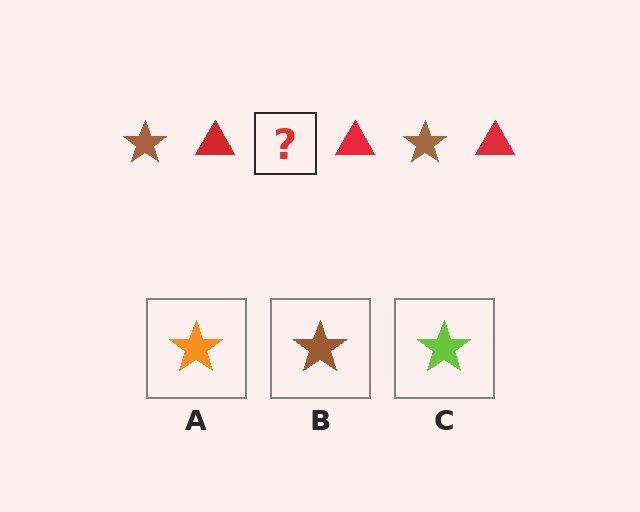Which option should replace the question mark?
Option B.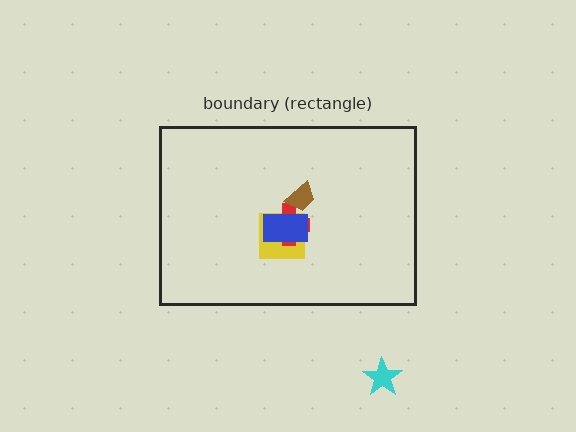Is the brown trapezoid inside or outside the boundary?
Inside.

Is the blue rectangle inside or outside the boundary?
Inside.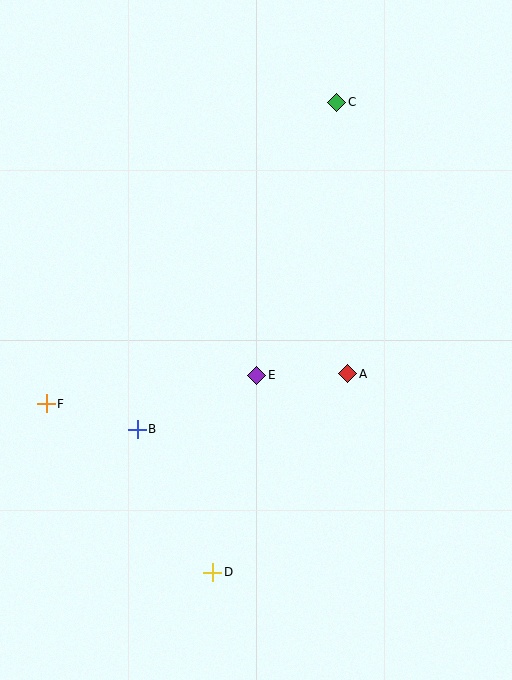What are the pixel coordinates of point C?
Point C is at (337, 102).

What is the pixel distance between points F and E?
The distance between F and E is 212 pixels.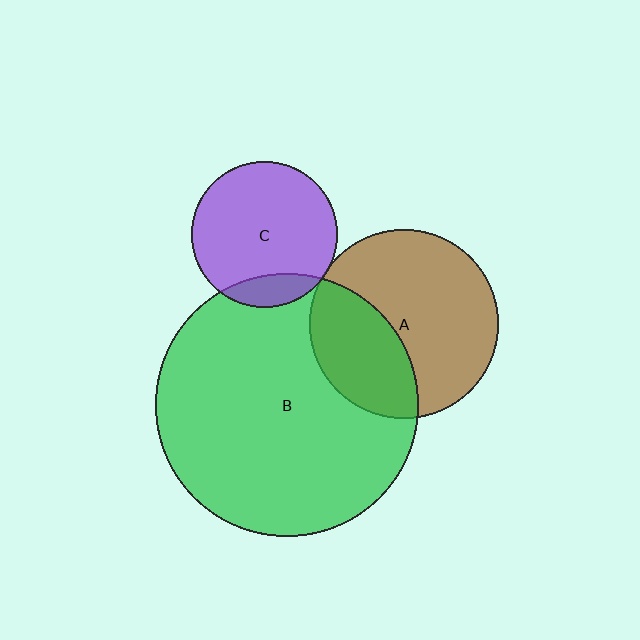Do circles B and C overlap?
Yes.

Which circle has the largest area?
Circle B (green).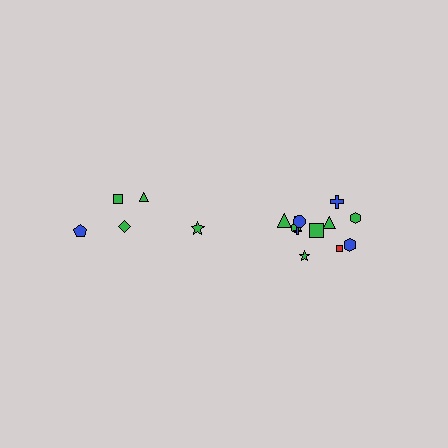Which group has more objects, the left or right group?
The right group.